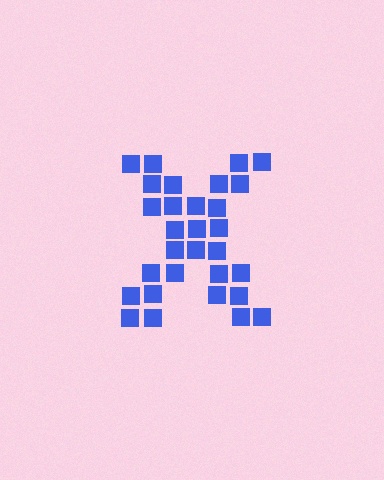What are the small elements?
The small elements are squares.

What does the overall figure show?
The overall figure shows the letter X.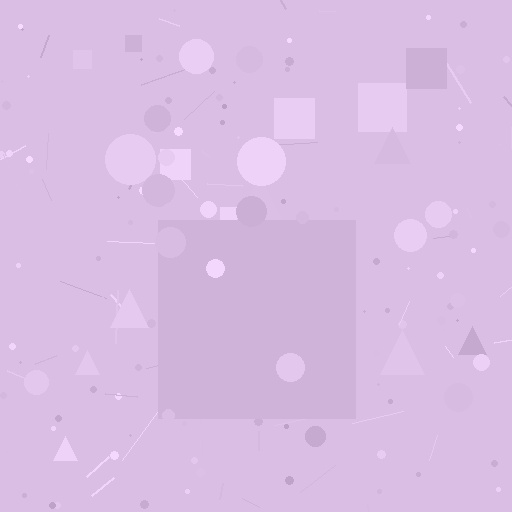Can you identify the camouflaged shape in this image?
The camouflaged shape is a square.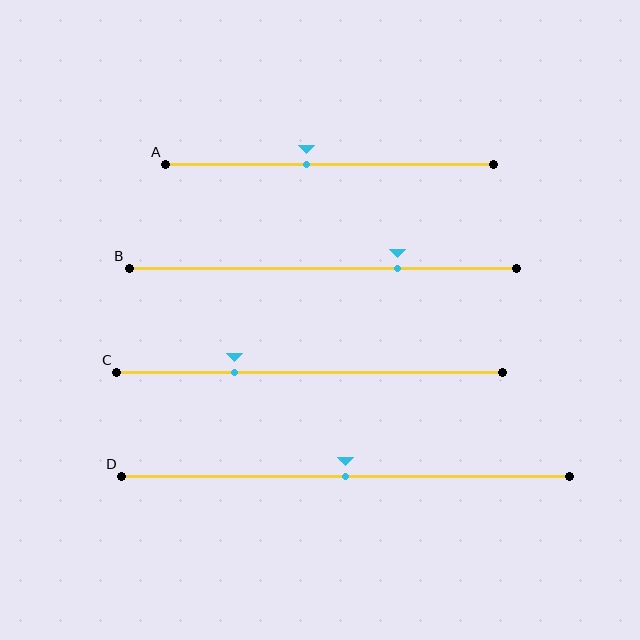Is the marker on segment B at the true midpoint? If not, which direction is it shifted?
No, the marker on segment B is shifted to the right by about 19% of the segment length.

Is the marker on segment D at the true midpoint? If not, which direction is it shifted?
Yes, the marker on segment D is at the true midpoint.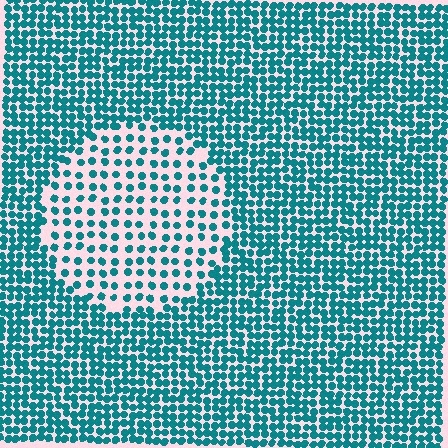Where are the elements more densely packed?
The elements are more densely packed outside the circle boundary.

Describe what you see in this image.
The image contains small teal elements arranged at two different densities. A circle-shaped region is visible where the elements are less densely packed than the surrounding area.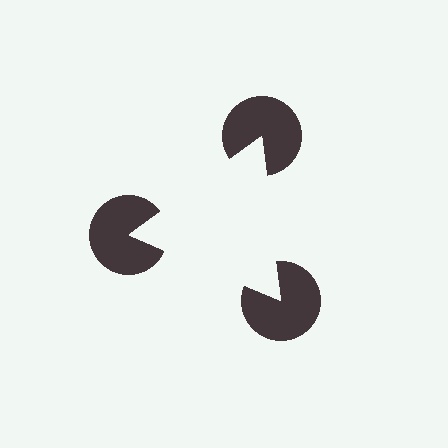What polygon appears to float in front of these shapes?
An illusory triangle — its edges are inferred from the aligned wedge cuts in the pac-man discs, not physically drawn.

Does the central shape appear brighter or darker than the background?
It typically appears slightly brighter than the background, even though no actual brightness change is drawn.